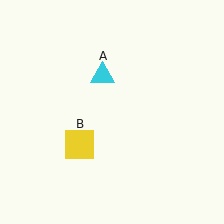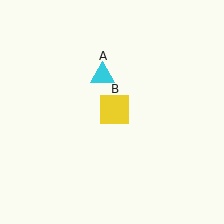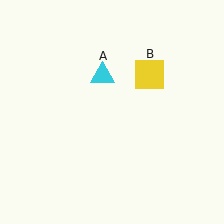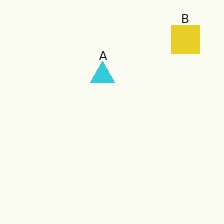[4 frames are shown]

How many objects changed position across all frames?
1 object changed position: yellow square (object B).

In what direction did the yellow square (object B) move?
The yellow square (object B) moved up and to the right.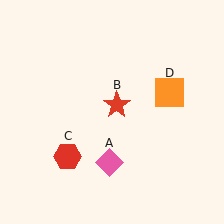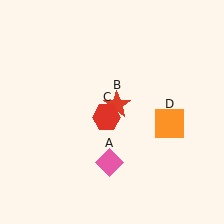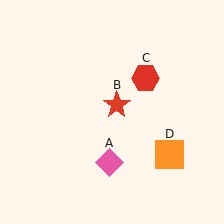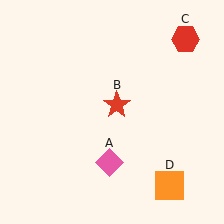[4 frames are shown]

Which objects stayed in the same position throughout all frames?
Pink diamond (object A) and red star (object B) remained stationary.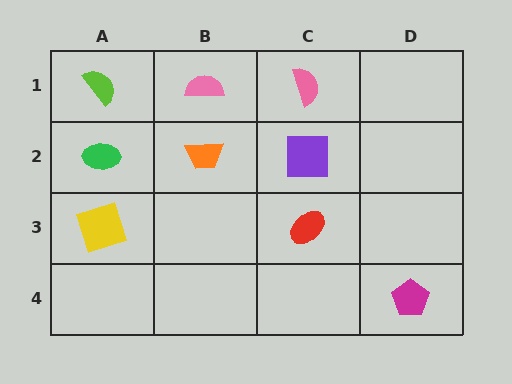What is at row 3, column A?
A yellow square.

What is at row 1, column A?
A lime semicircle.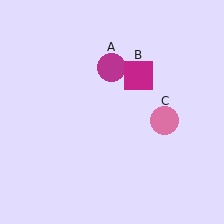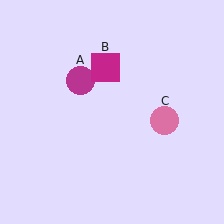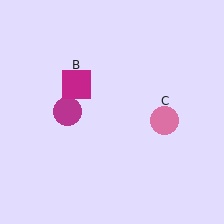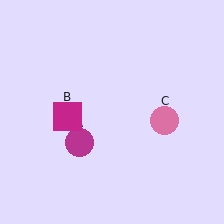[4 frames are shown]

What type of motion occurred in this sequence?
The magenta circle (object A), magenta square (object B) rotated counterclockwise around the center of the scene.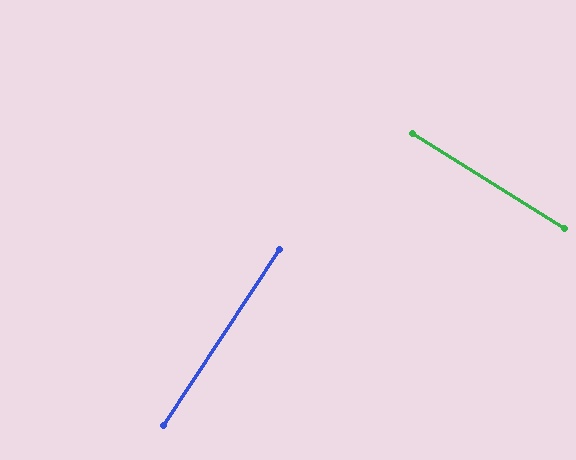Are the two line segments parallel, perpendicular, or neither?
Perpendicular — they meet at approximately 88°.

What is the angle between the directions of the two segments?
Approximately 88 degrees.